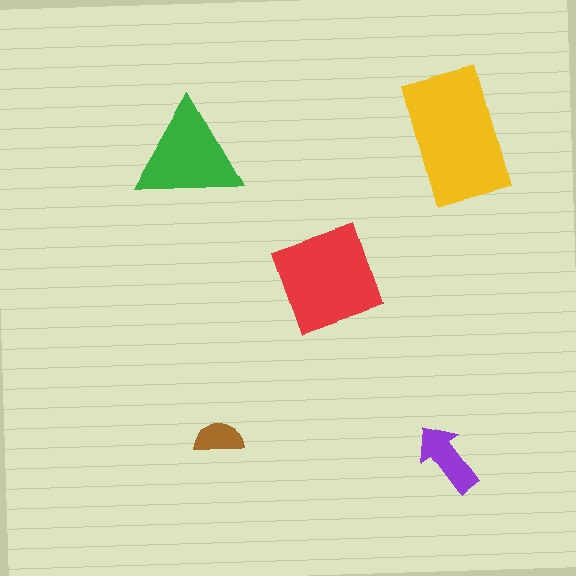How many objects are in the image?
There are 5 objects in the image.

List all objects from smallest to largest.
The brown semicircle, the purple arrow, the green triangle, the red diamond, the yellow rectangle.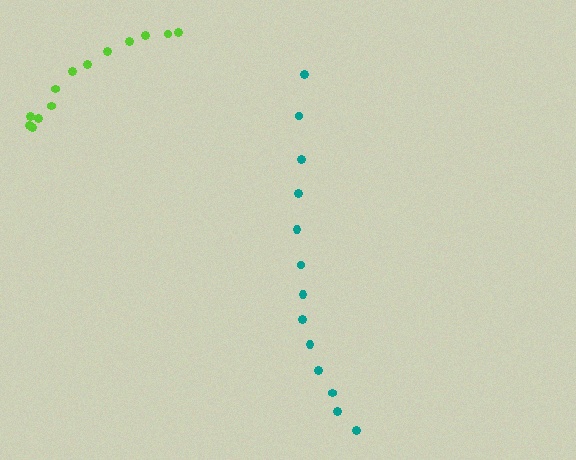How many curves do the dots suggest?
There are 2 distinct paths.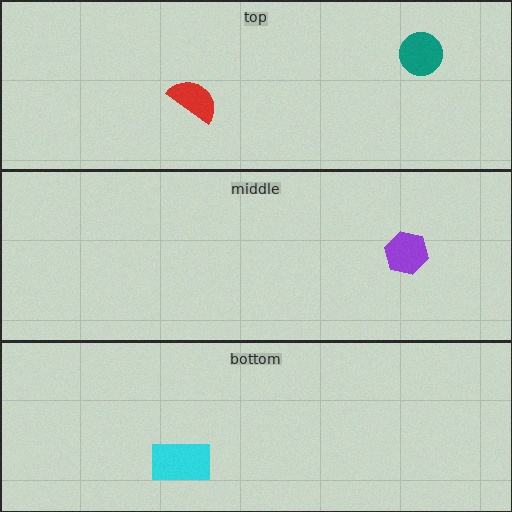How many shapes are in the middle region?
1.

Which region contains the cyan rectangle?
The bottom region.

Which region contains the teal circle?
The top region.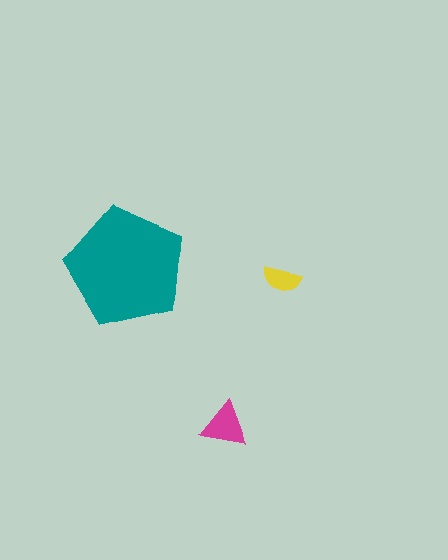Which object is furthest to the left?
The teal pentagon is leftmost.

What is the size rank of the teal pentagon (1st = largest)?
1st.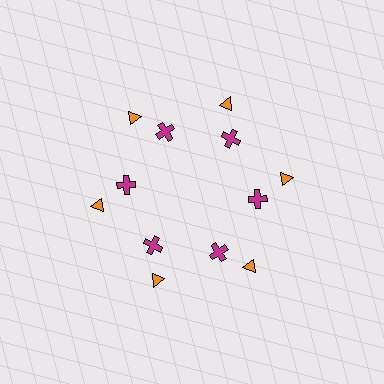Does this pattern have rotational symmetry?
Yes, this pattern has 6-fold rotational symmetry. It looks the same after rotating 60 degrees around the center.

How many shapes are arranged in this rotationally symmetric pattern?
There are 12 shapes, arranged in 6 groups of 2.